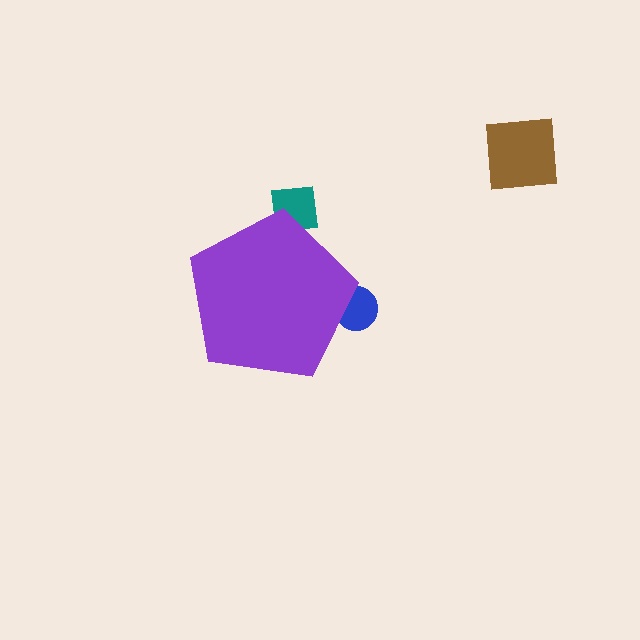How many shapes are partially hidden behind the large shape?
2 shapes are partially hidden.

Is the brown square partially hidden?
No, the brown square is fully visible.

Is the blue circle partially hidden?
Yes, the blue circle is partially hidden behind the purple pentagon.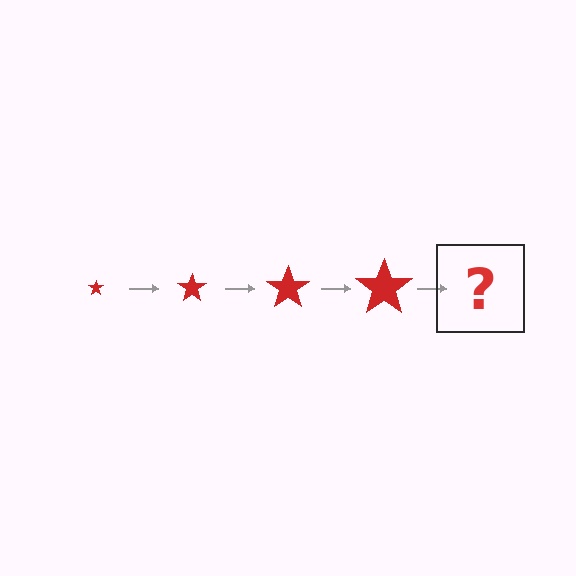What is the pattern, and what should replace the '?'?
The pattern is that the star gets progressively larger each step. The '?' should be a red star, larger than the previous one.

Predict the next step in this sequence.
The next step is a red star, larger than the previous one.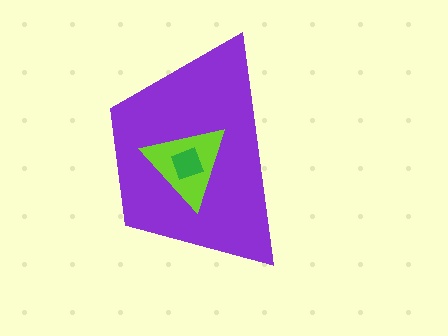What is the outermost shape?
The purple trapezoid.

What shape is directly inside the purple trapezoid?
The lime triangle.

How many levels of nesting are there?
3.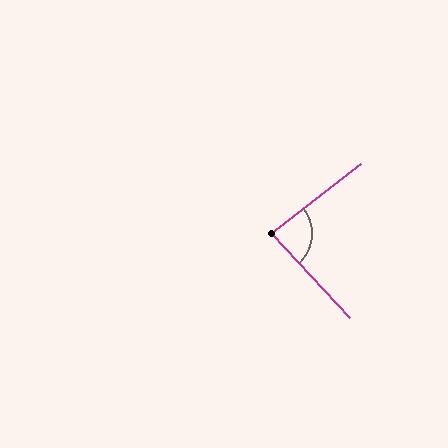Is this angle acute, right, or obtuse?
It is approximately a right angle.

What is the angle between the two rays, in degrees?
Approximately 85 degrees.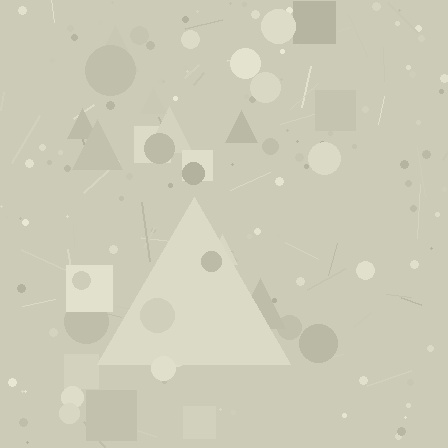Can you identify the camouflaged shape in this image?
The camouflaged shape is a triangle.